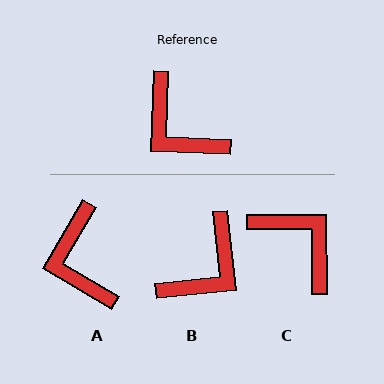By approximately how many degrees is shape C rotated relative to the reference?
Approximately 178 degrees clockwise.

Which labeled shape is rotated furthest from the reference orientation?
C, about 178 degrees away.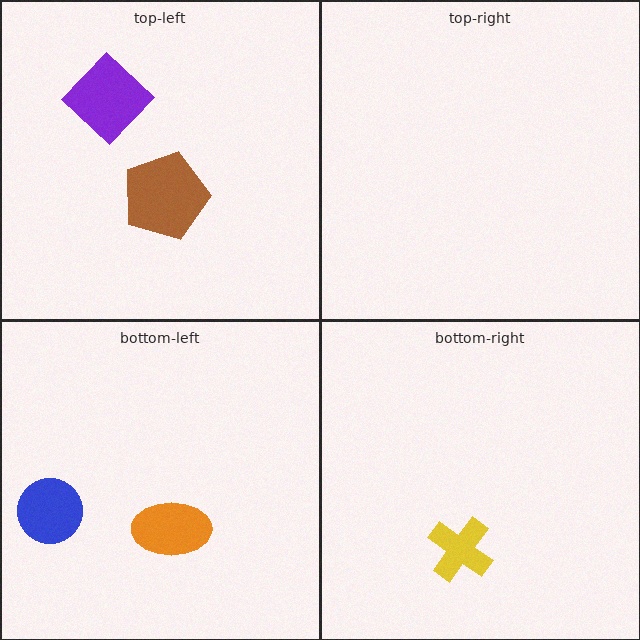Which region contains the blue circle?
The bottom-left region.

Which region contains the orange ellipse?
The bottom-left region.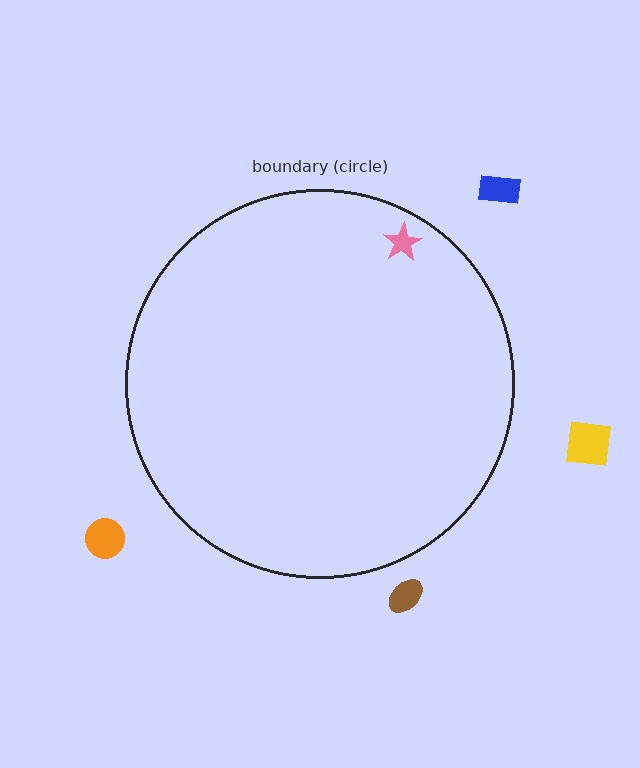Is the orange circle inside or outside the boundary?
Outside.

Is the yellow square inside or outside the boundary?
Outside.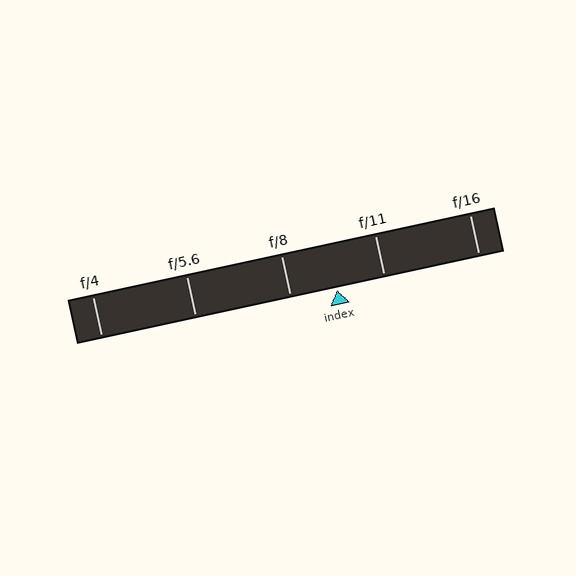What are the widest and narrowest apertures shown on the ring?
The widest aperture shown is f/4 and the narrowest is f/16.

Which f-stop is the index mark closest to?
The index mark is closest to f/8.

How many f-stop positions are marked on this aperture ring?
There are 5 f-stop positions marked.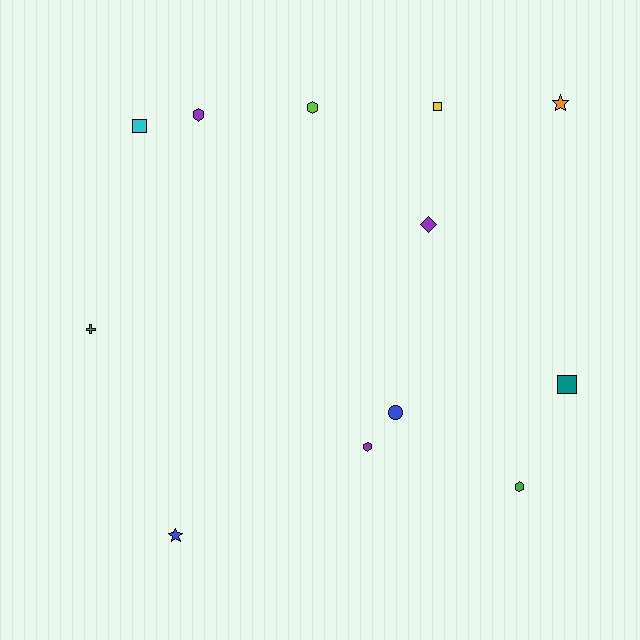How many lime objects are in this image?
There is 1 lime object.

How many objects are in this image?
There are 12 objects.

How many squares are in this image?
There are 3 squares.